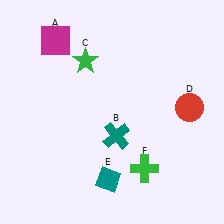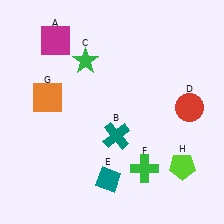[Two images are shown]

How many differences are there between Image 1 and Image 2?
There are 2 differences between the two images.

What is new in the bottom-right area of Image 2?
A lime pentagon (H) was added in the bottom-right area of Image 2.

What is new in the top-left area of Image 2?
An orange square (G) was added in the top-left area of Image 2.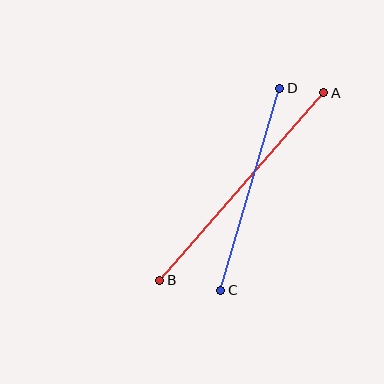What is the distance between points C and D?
The distance is approximately 211 pixels.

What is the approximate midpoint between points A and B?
The midpoint is at approximately (242, 187) pixels.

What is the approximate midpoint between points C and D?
The midpoint is at approximately (250, 189) pixels.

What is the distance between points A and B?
The distance is approximately 249 pixels.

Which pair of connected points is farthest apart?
Points A and B are farthest apart.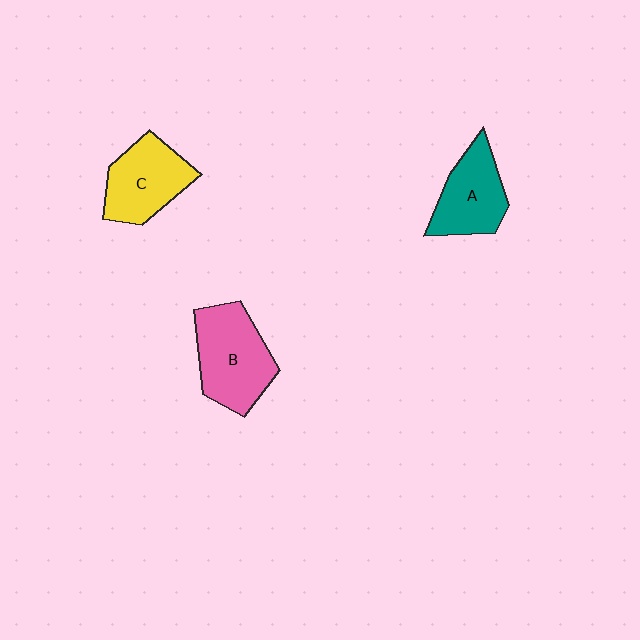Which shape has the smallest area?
Shape A (teal).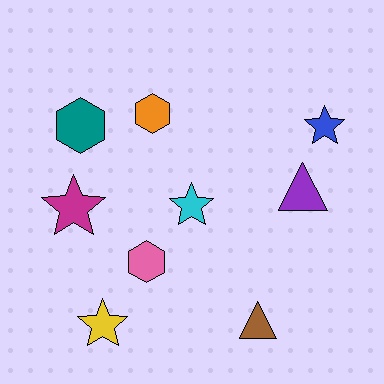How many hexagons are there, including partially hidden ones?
There are 3 hexagons.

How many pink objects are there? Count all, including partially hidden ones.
There is 1 pink object.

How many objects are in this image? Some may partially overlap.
There are 9 objects.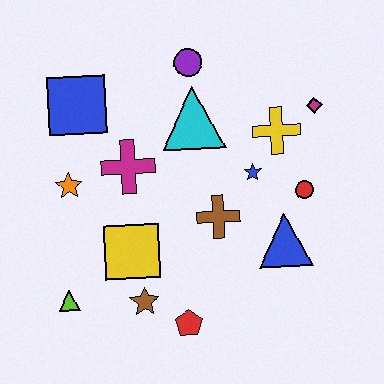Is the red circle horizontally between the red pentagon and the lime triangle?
No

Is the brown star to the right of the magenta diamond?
No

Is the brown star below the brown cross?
Yes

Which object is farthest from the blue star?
The lime triangle is farthest from the blue star.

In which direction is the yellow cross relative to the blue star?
The yellow cross is above the blue star.